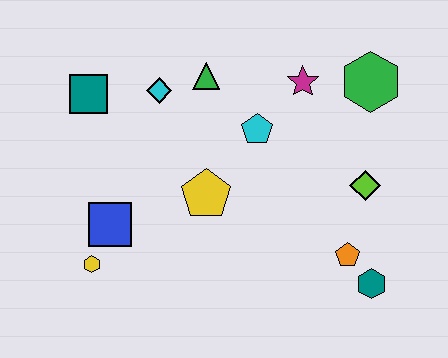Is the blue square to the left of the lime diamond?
Yes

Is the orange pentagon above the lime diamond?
No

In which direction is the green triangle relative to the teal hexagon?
The green triangle is above the teal hexagon.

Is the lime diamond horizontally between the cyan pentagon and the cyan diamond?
No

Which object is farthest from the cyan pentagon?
The yellow hexagon is farthest from the cyan pentagon.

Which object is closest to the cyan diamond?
The green triangle is closest to the cyan diamond.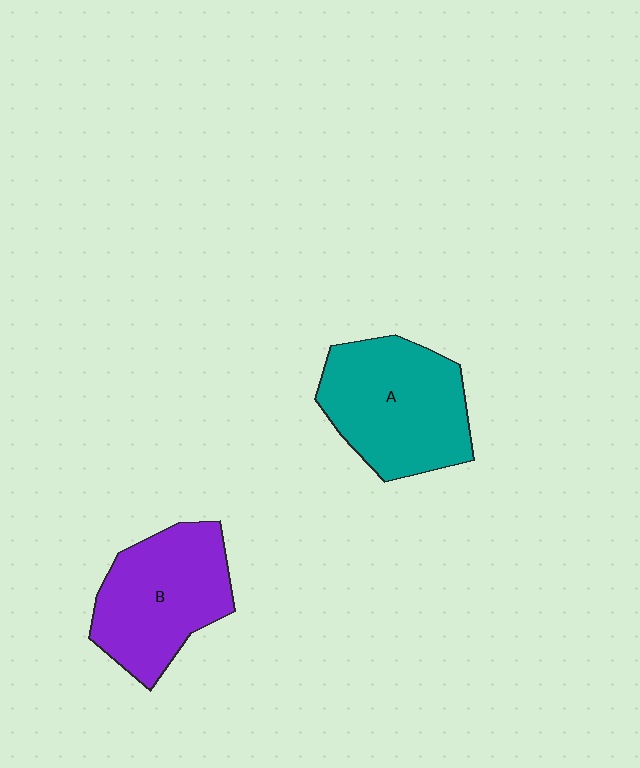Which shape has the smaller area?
Shape B (purple).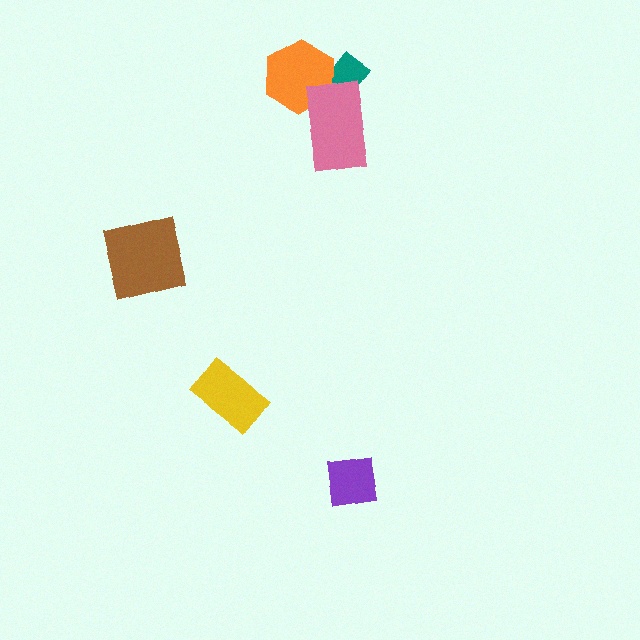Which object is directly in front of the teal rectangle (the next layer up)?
The orange hexagon is directly in front of the teal rectangle.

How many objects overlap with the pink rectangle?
2 objects overlap with the pink rectangle.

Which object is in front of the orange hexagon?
The pink rectangle is in front of the orange hexagon.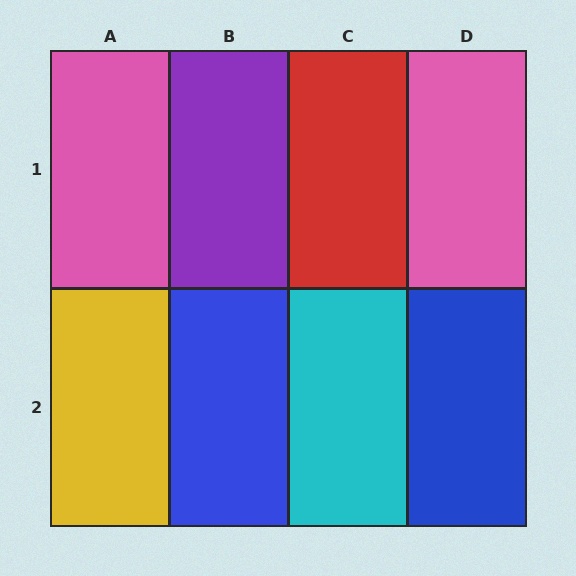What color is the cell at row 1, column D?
Pink.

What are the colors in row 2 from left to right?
Yellow, blue, cyan, blue.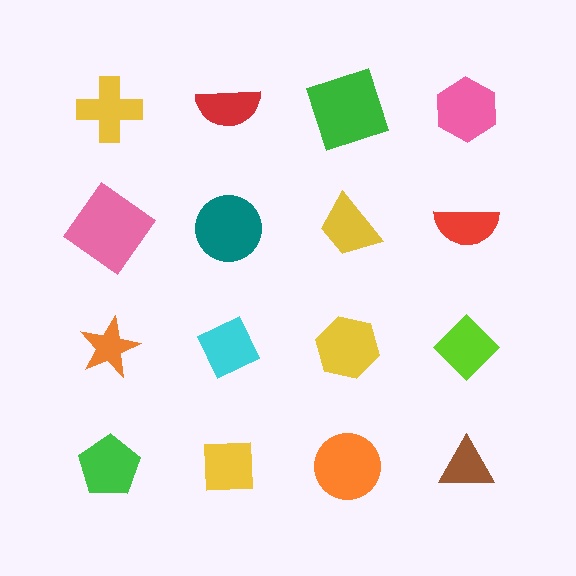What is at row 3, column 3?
A yellow hexagon.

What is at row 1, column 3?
A green square.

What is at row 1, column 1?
A yellow cross.